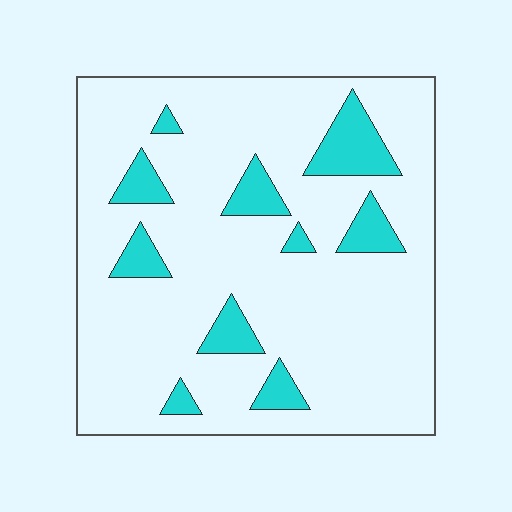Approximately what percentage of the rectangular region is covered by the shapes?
Approximately 15%.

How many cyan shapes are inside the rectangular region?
10.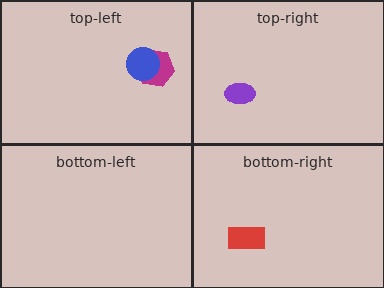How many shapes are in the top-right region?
1.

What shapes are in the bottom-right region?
The red rectangle.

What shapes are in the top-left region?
The magenta hexagon, the blue circle.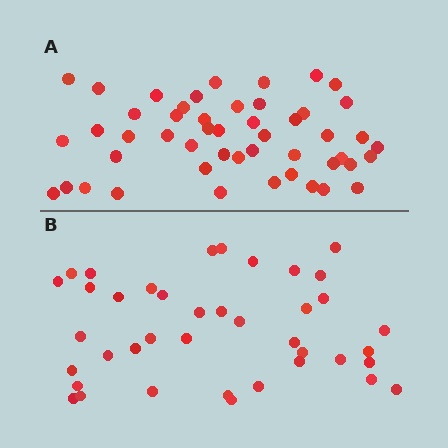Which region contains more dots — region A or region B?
Region A (the top region) has more dots.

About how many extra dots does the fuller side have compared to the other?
Region A has roughly 8 or so more dots than region B.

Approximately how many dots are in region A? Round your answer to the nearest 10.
About 50 dots. (The exact count is 49, which rounds to 50.)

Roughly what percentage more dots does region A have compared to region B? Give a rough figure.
About 20% more.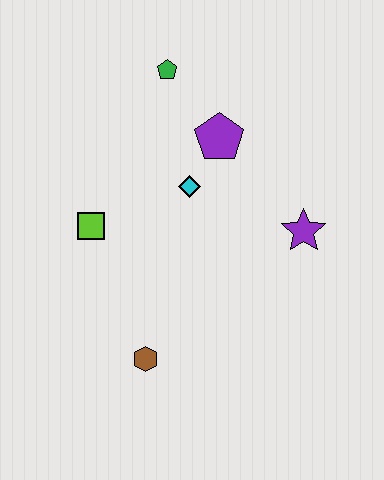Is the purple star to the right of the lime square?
Yes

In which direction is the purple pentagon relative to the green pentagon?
The purple pentagon is below the green pentagon.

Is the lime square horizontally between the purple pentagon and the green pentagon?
No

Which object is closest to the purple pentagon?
The cyan diamond is closest to the purple pentagon.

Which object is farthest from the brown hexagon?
The green pentagon is farthest from the brown hexagon.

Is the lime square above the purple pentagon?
No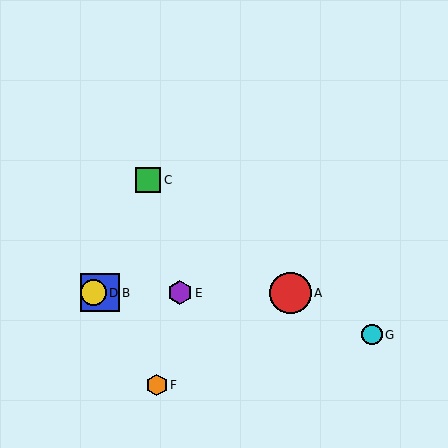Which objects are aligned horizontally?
Objects A, B, D, E are aligned horizontally.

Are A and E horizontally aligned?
Yes, both are at y≈293.